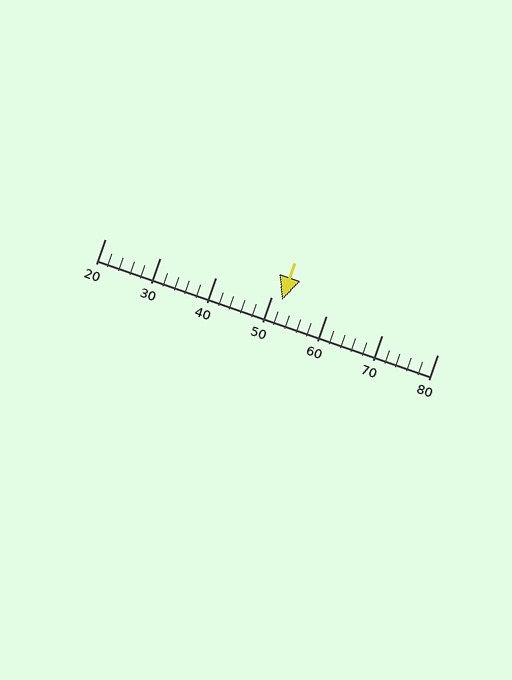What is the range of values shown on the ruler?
The ruler shows values from 20 to 80.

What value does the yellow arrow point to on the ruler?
The yellow arrow points to approximately 52.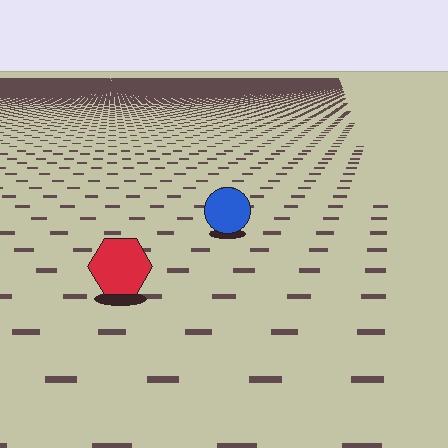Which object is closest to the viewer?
The red hexagon is closest. The texture marks near it are larger and more spread out.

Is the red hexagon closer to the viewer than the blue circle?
Yes. The red hexagon is closer — you can tell from the texture gradient: the ground texture is coarser near it.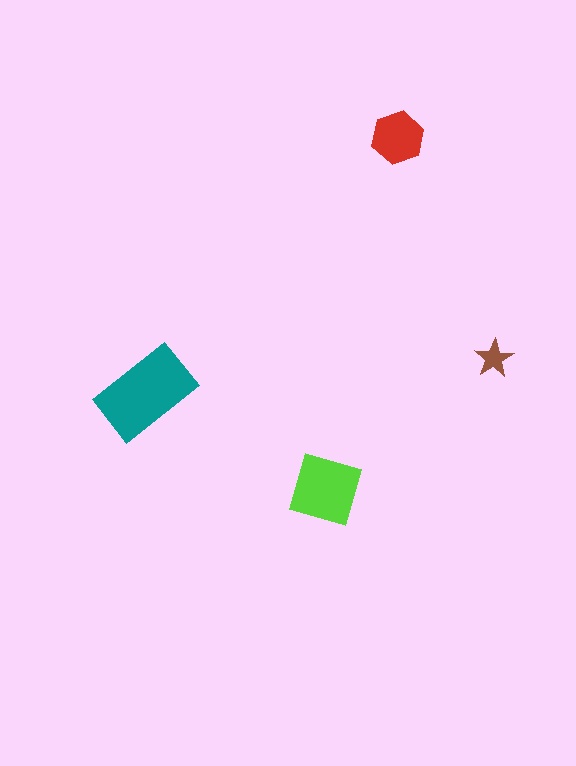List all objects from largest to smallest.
The teal rectangle, the lime diamond, the red hexagon, the brown star.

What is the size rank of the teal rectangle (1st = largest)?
1st.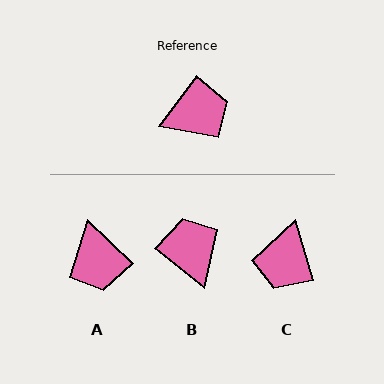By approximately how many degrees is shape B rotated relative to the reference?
Approximately 88 degrees counter-clockwise.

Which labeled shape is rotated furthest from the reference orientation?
C, about 127 degrees away.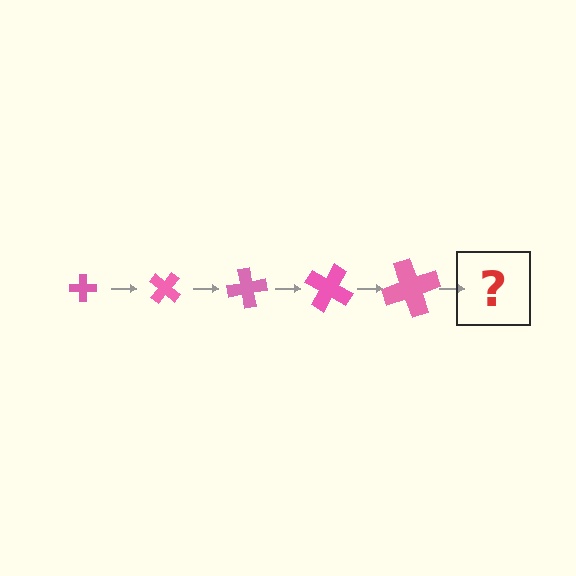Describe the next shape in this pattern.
It should be a cross, larger than the previous one and rotated 200 degrees from the start.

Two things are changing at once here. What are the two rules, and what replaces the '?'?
The two rules are that the cross grows larger each step and it rotates 40 degrees each step. The '?' should be a cross, larger than the previous one and rotated 200 degrees from the start.